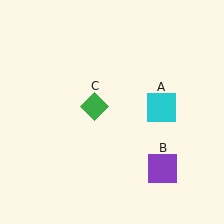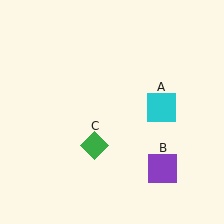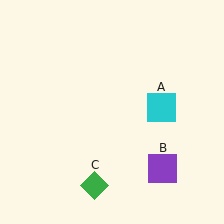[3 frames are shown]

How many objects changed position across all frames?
1 object changed position: green diamond (object C).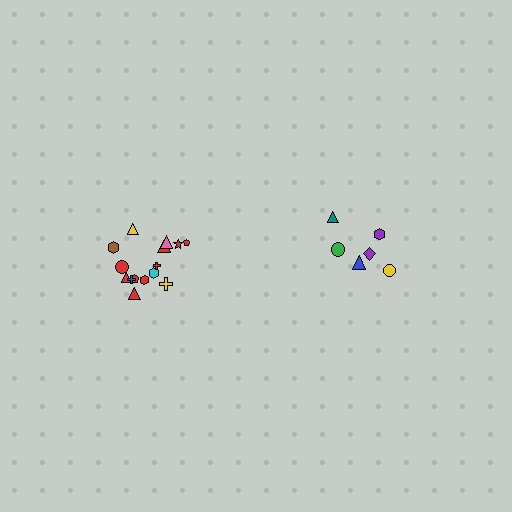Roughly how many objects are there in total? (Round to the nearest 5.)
Roughly 20 objects in total.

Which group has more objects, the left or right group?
The left group.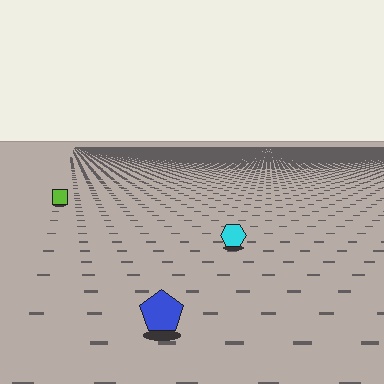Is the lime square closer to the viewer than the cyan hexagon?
No. The cyan hexagon is closer — you can tell from the texture gradient: the ground texture is coarser near it.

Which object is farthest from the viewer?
The lime square is farthest from the viewer. It appears smaller and the ground texture around it is denser.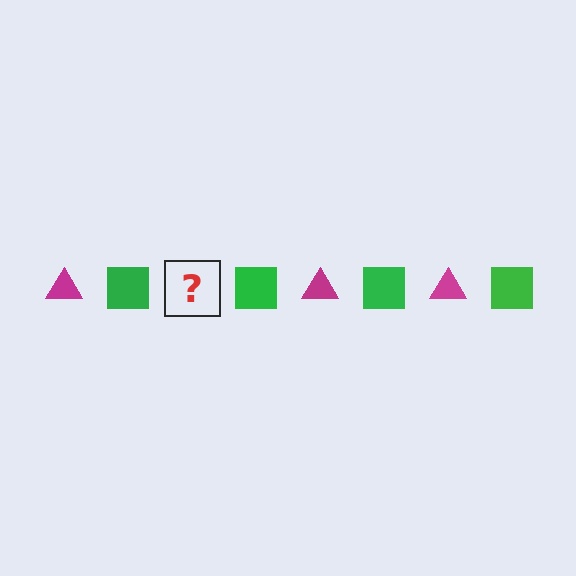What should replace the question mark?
The question mark should be replaced with a magenta triangle.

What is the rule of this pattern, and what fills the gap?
The rule is that the pattern alternates between magenta triangle and green square. The gap should be filled with a magenta triangle.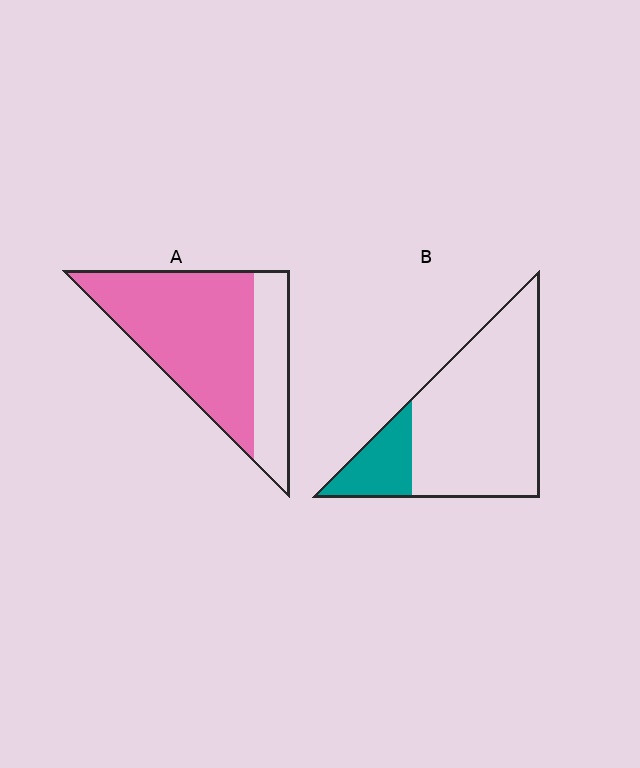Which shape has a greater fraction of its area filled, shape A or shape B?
Shape A.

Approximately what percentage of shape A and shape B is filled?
A is approximately 70% and B is approximately 20%.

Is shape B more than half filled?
No.